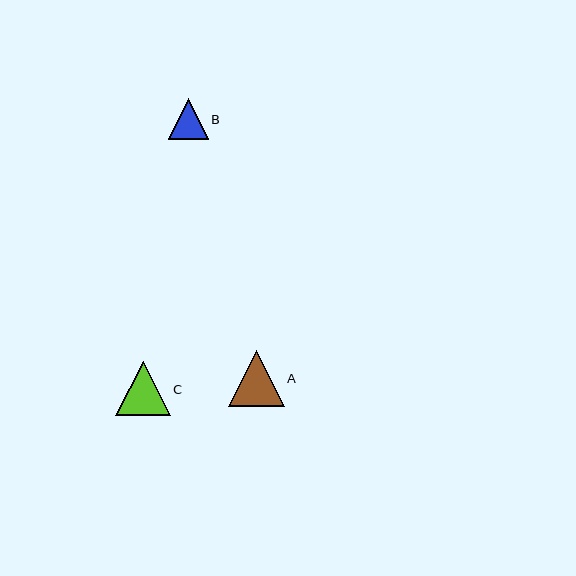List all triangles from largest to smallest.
From largest to smallest: A, C, B.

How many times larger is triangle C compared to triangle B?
Triangle C is approximately 1.3 times the size of triangle B.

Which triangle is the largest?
Triangle A is the largest with a size of approximately 56 pixels.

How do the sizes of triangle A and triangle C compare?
Triangle A and triangle C are approximately the same size.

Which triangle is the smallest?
Triangle B is the smallest with a size of approximately 40 pixels.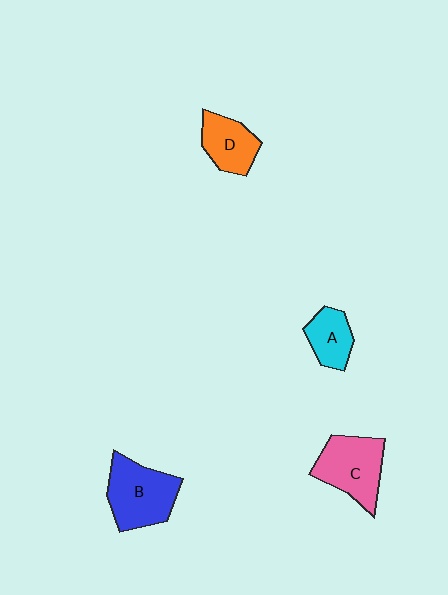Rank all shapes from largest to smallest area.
From largest to smallest: B (blue), C (pink), D (orange), A (cyan).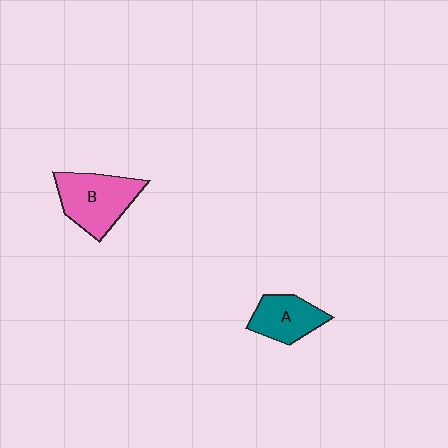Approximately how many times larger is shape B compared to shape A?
Approximately 1.4 times.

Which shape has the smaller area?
Shape A (teal).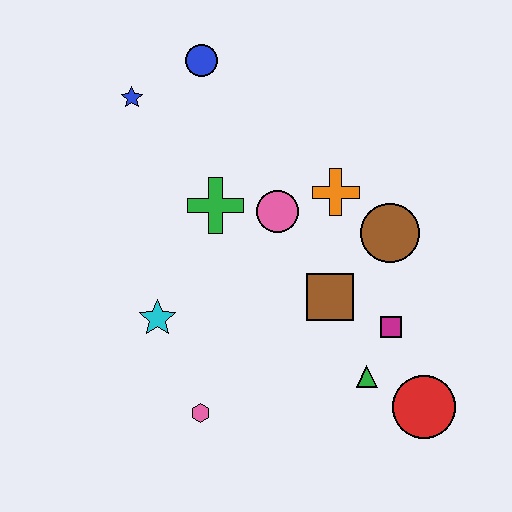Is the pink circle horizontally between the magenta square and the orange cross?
No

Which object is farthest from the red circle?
The blue star is farthest from the red circle.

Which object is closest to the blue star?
The blue circle is closest to the blue star.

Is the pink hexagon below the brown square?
Yes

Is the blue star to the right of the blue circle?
No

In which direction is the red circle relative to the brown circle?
The red circle is below the brown circle.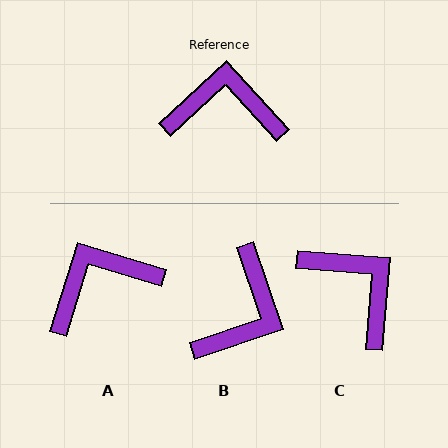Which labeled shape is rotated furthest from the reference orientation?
B, about 114 degrees away.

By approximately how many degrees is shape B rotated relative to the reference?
Approximately 114 degrees clockwise.